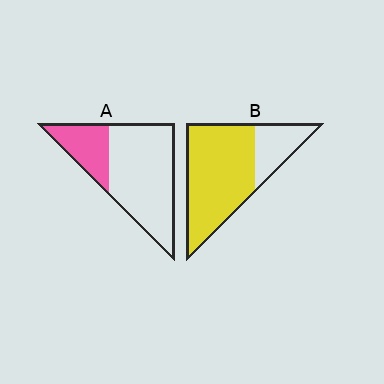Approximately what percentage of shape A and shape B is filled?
A is approximately 25% and B is approximately 75%.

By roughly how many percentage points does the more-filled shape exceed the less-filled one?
By roughly 45 percentage points (B over A).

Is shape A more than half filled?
No.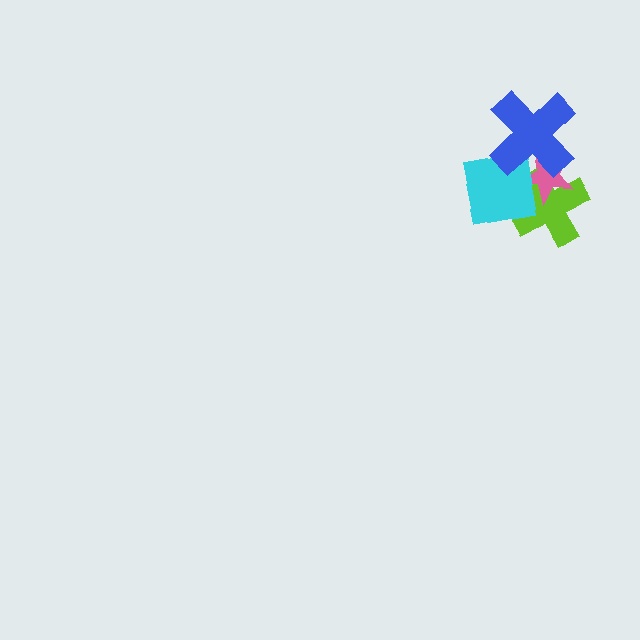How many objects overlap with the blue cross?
3 objects overlap with the blue cross.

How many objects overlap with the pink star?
3 objects overlap with the pink star.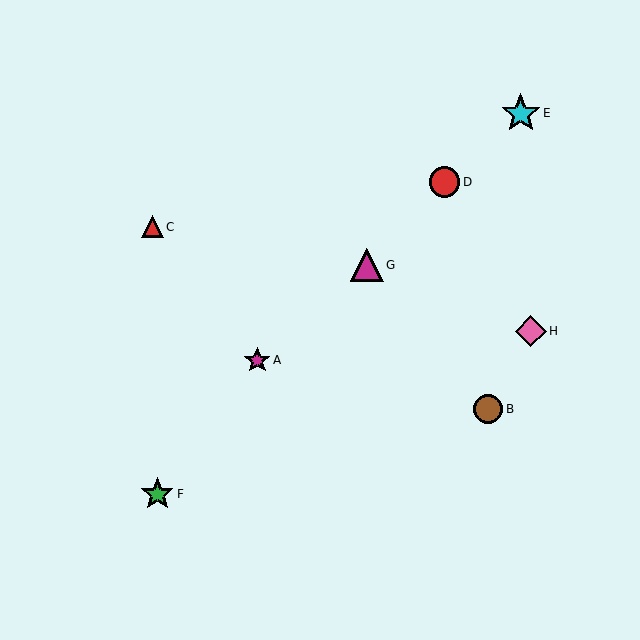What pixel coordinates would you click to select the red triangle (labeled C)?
Click at (152, 227) to select the red triangle C.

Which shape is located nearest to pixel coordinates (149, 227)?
The red triangle (labeled C) at (152, 227) is nearest to that location.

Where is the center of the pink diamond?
The center of the pink diamond is at (531, 331).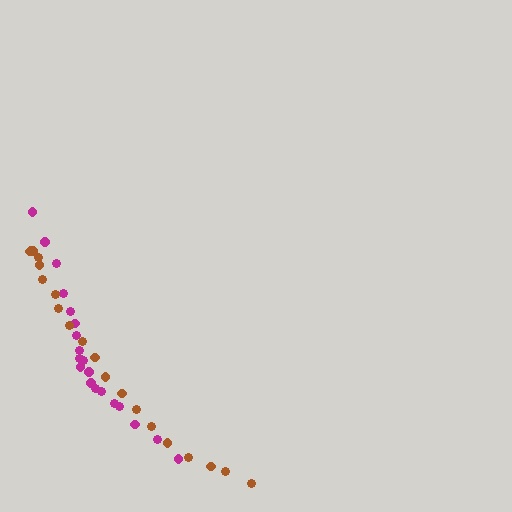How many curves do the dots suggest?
There are 2 distinct paths.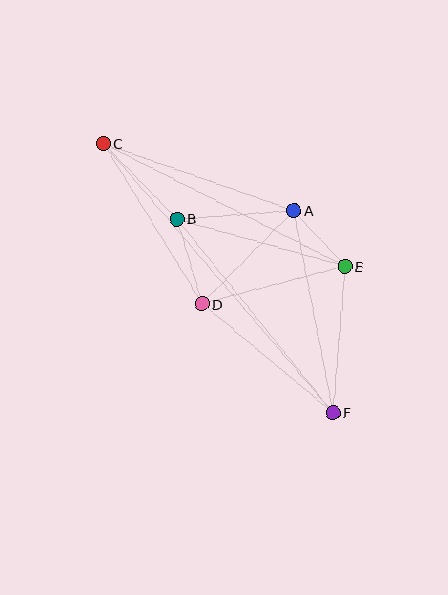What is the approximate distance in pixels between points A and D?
The distance between A and D is approximately 131 pixels.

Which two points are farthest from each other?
Points C and F are farthest from each other.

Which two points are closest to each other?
Points A and E are closest to each other.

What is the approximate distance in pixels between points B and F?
The distance between B and F is approximately 248 pixels.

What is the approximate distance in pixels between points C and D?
The distance between C and D is approximately 188 pixels.